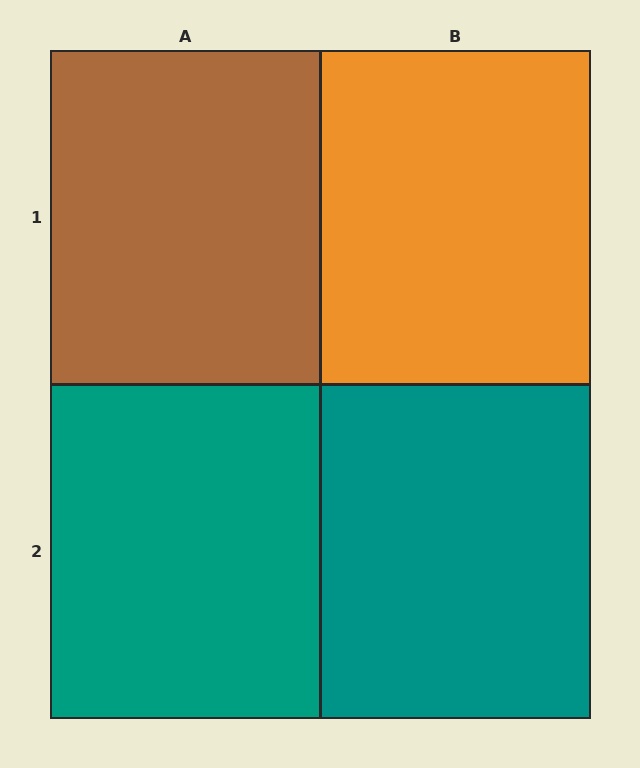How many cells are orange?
1 cell is orange.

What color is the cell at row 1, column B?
Orange.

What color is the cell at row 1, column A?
Brown.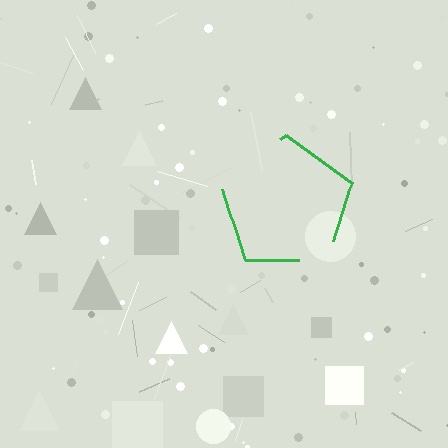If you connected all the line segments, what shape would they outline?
They would outline a pentagon.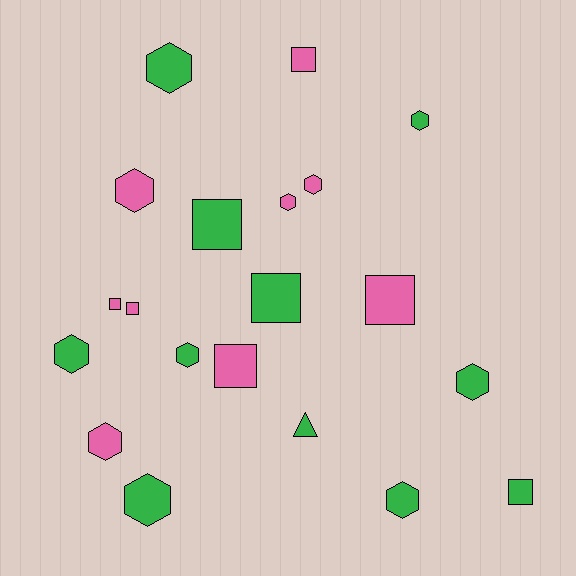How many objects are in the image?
There are 20 objects.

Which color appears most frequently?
Green, with 11 objects.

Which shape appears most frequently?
Hexagon, with 11 objects.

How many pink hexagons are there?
There are 4 pink hexagons.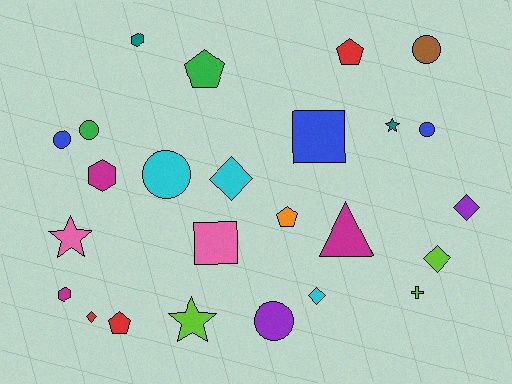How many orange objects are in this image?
There is 1 orange object.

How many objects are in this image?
There are 25 objects.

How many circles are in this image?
There are 6 circles.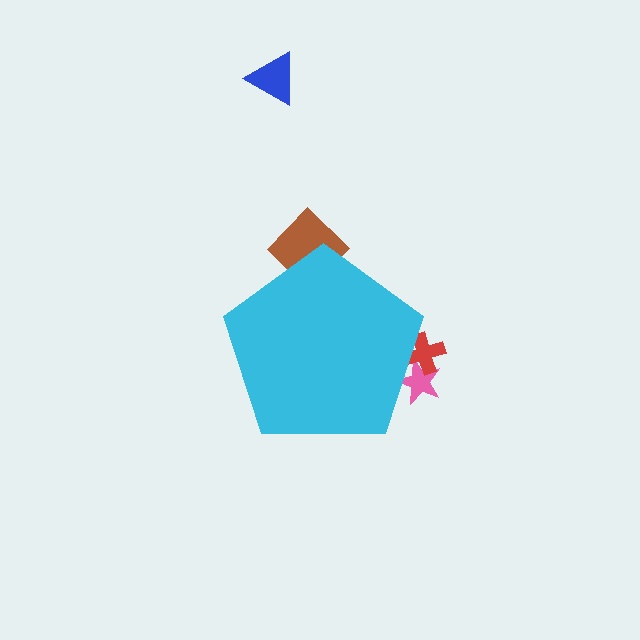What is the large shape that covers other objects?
A cyan pentagon.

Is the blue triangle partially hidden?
No, the blue triangle is fully visible.